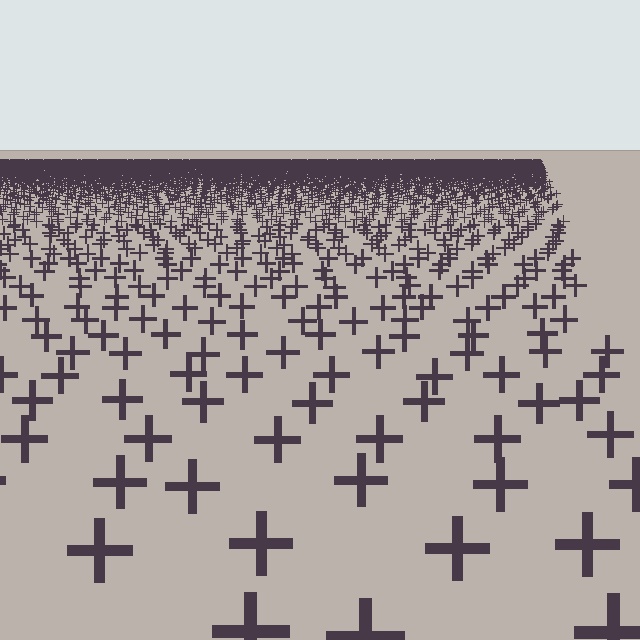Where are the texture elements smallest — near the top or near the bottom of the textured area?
Near the top.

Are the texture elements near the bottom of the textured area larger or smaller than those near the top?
Larger. Near the bottom, elements are closer to the viewer and appear at a bigger on-screen size.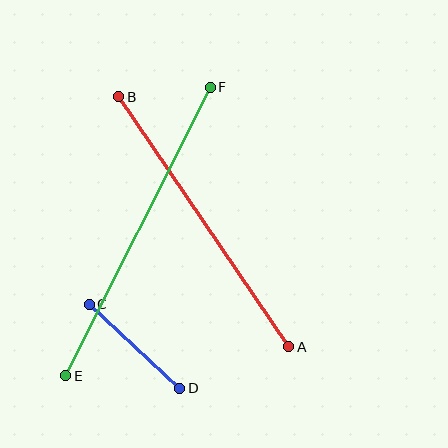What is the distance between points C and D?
The distance is approximately 123 pixels.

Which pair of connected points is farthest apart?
Points E and F are farthest apart.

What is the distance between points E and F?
The distance is approximately 323 pixels.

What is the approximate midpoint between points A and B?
The midpoint is at approximately (204, 222) pixels.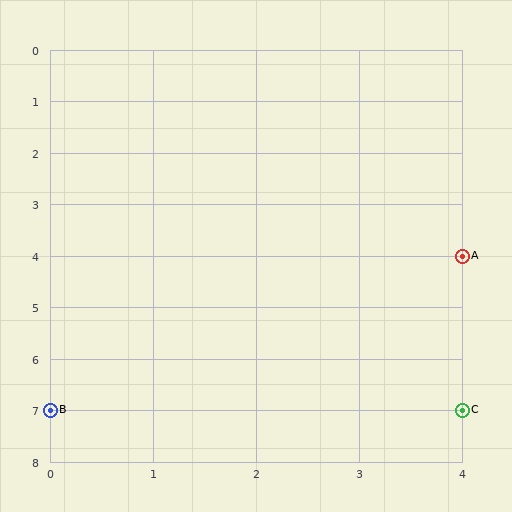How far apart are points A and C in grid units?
Points A and C are 3 rows apart.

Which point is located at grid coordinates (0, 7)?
Point B is at (0, 7).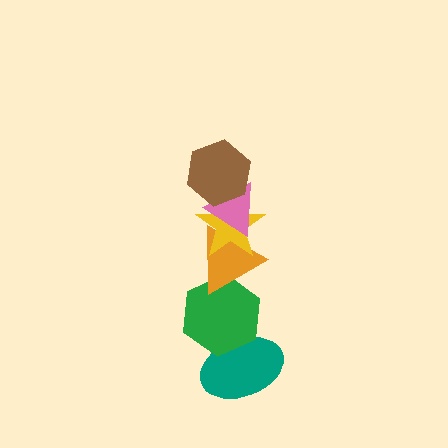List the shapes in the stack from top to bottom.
From top to bottom: the brown hexagon, the pink triangle, the yellow star, the orange triangle, the green hexagon, the teal ellipse.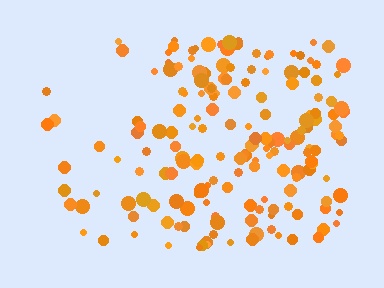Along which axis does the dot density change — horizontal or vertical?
Horizontal.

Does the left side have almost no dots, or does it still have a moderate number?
Still a moderate number, just noticeably fewer than the right.